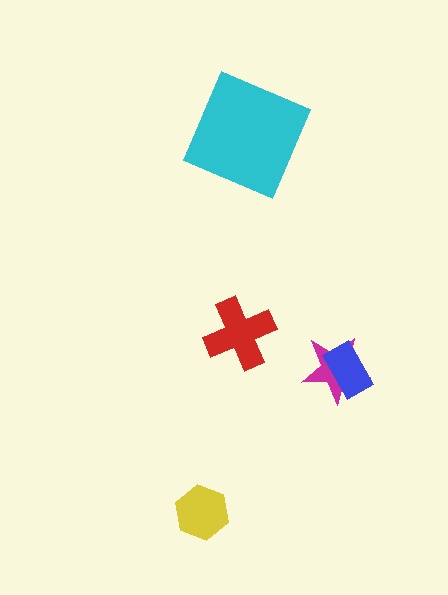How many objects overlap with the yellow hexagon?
0 objects overlap with the yellow hexagon.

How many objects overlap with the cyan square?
0 objects overlap with the cyan square.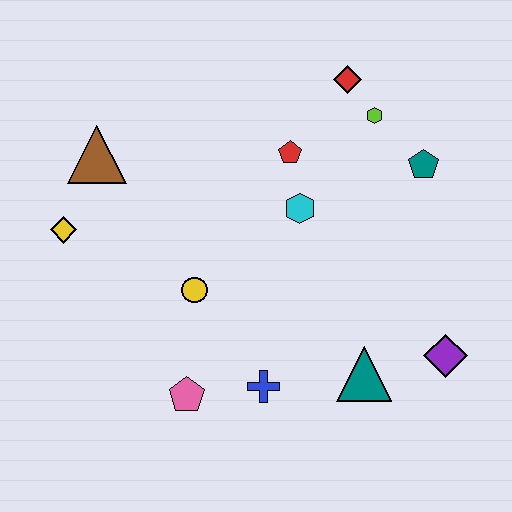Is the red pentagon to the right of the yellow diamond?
Yes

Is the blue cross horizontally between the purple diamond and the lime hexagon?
No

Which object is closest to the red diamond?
The lime hexagon is closest to the red diamond.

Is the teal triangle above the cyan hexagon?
No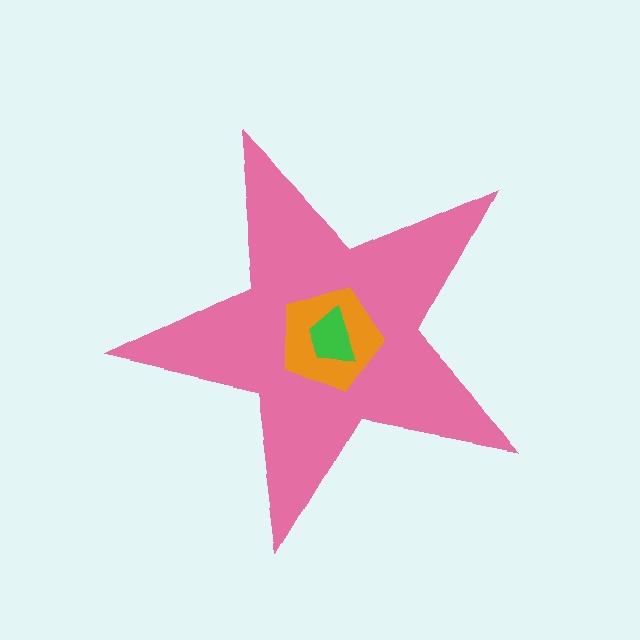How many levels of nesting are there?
3.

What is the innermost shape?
The green trapezoid.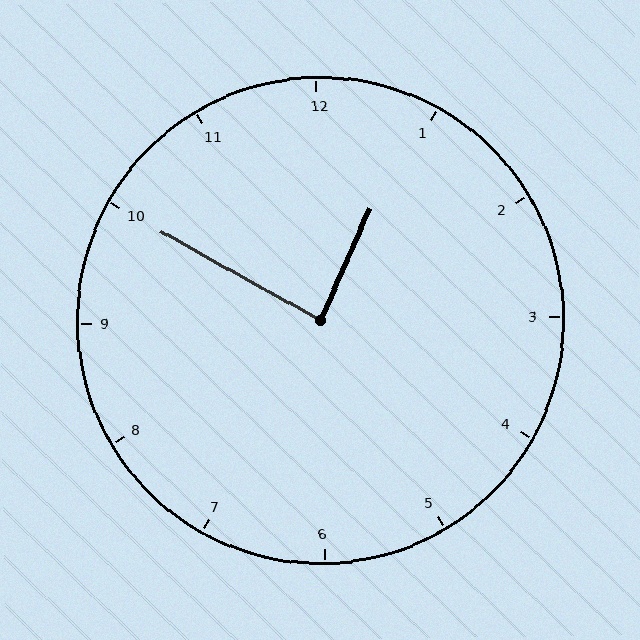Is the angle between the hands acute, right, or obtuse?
It is right.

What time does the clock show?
12:50.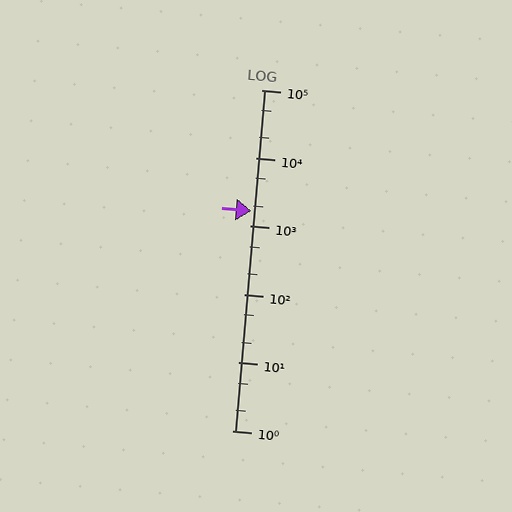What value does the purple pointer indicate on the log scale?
The pointer indicates approximately 1700.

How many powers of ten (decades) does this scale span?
The scale spans 5 decades, from 1 to 100000.